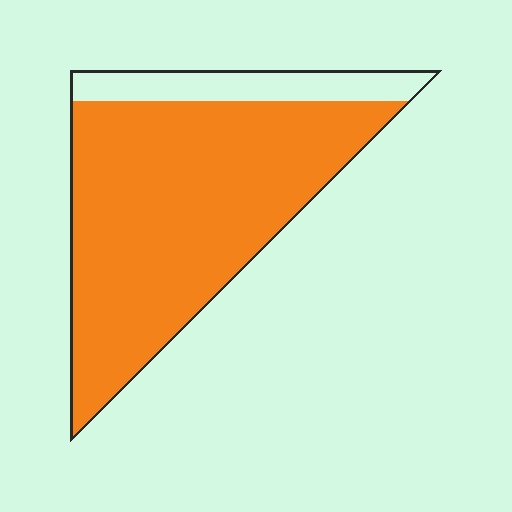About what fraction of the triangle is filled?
About five sixths (5/6).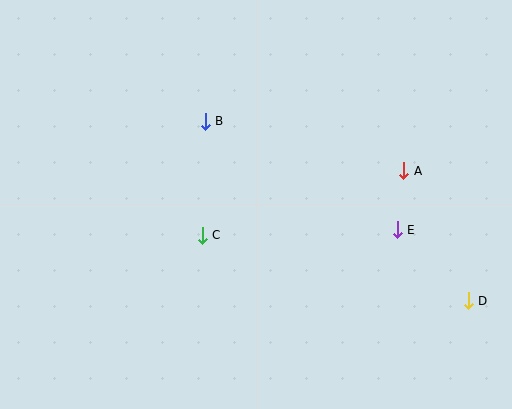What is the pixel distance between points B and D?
The distance between B and D is 318 pixels.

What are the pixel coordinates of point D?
Point D is at (468, 301).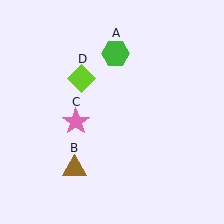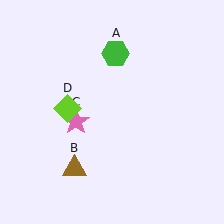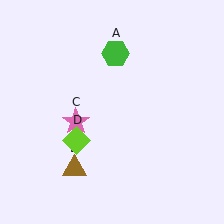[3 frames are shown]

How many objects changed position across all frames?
1 object changed position: lime diamond (object D).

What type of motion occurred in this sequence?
The lime diamond (object D) rotated counterclockwise around the center of the scene.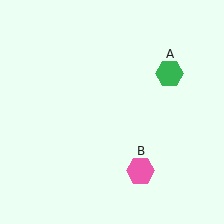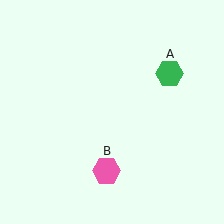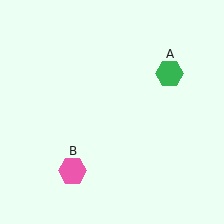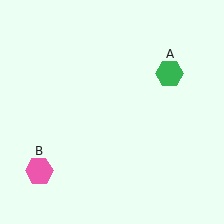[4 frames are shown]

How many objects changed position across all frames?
1 object changed position: pink hexagon (object B).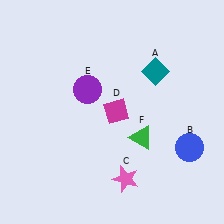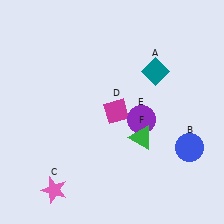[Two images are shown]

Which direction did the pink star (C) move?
The pink star (C) moved left.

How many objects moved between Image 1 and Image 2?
2 objects moved between the two images.